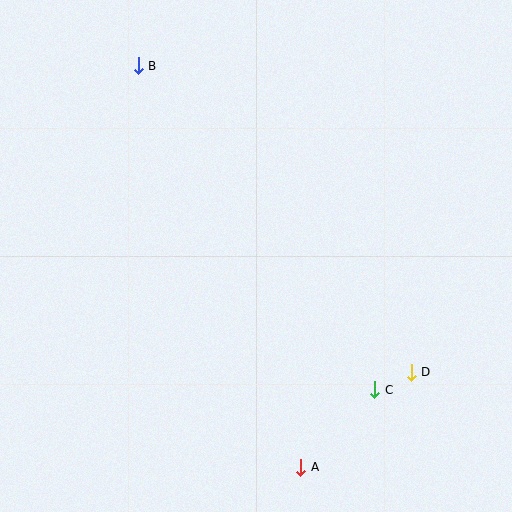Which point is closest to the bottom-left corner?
Point A is closest to the bottom-left corner.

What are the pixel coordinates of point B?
Point B is at (138, 66).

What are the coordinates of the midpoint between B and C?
The midpoint between B and C is at (257, 228).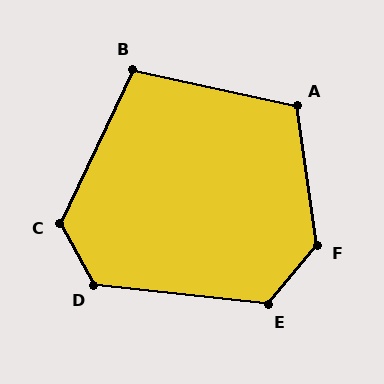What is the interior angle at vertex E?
Approximately 123 degrees (obtuse).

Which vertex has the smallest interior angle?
B, at approximately 103 degrees.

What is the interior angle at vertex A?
Approximately 110 degrees (obtuse).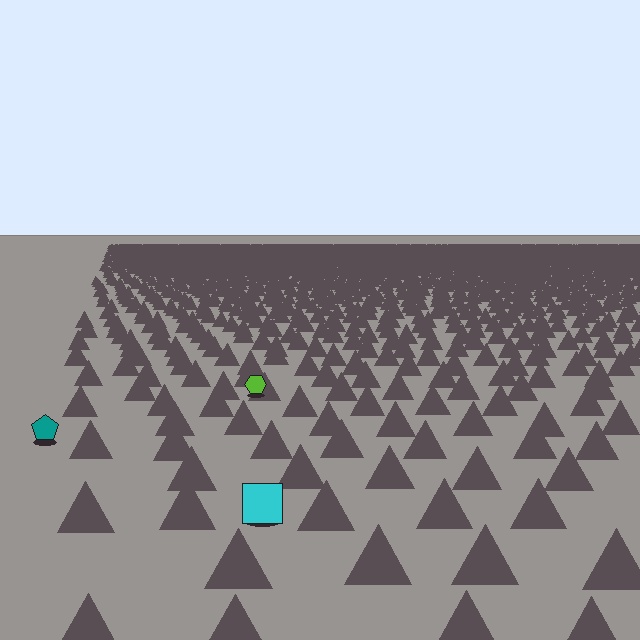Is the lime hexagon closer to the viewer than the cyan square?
No. The cyan square is closer — you can tell from the texture gradient: the ground texture is coarser near it.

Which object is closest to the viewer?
The cyan square is closest. The texture marks near it are larger and more spread out.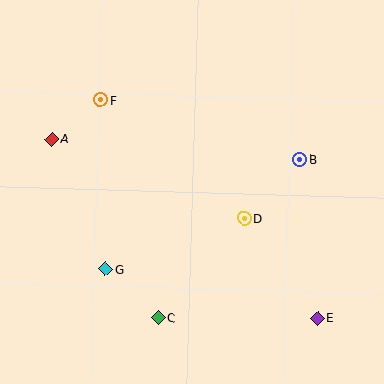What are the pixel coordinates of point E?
Point E is at (318, 318).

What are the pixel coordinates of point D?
Point D is at (245, 218).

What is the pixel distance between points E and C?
The distance between E and C is 159 pixels.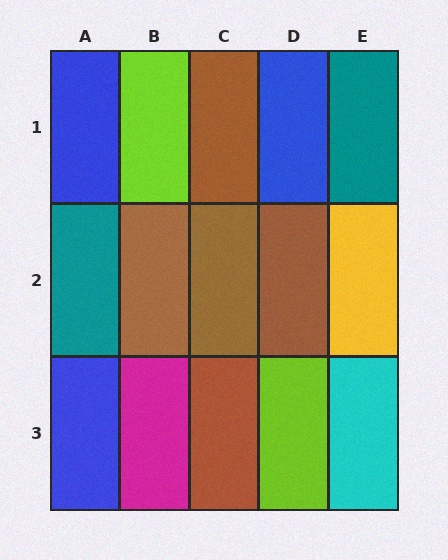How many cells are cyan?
1 cell is cyan.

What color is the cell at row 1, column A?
Blue.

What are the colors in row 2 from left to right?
Teal, brown, brown, brown, yellow.